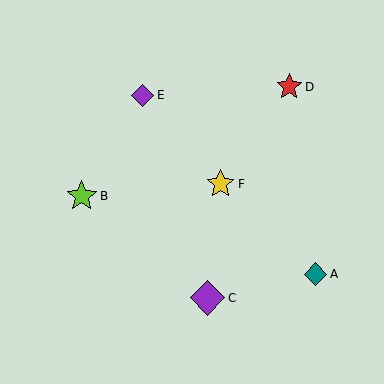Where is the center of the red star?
The center of the red star is at (289, 87).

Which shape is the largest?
The purple diamond (labeled C) is the largest.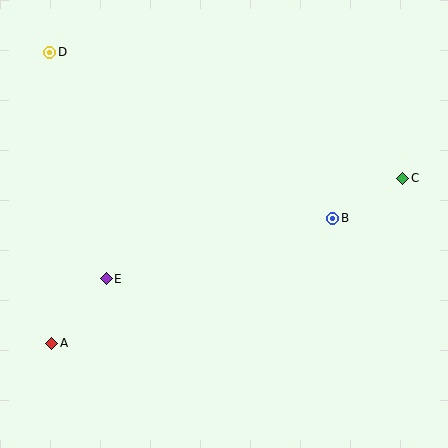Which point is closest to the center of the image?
Point B at (333, 218) is closest to the center.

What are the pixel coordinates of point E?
Point E is at (106, 279).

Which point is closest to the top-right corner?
Point C is closest to the top-right corner.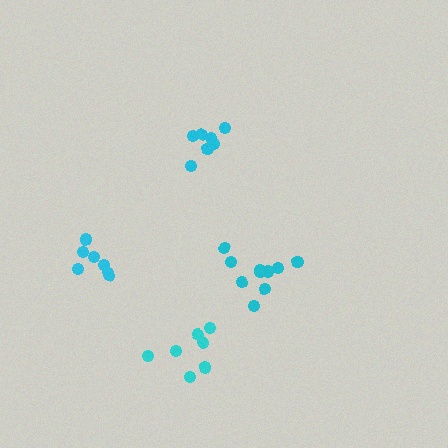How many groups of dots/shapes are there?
There are 4 groups.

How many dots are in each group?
Group 1: 7 dots, Group 2: 10 dots, Group 3: 7 dots, Group 4: 7 dots (31 total).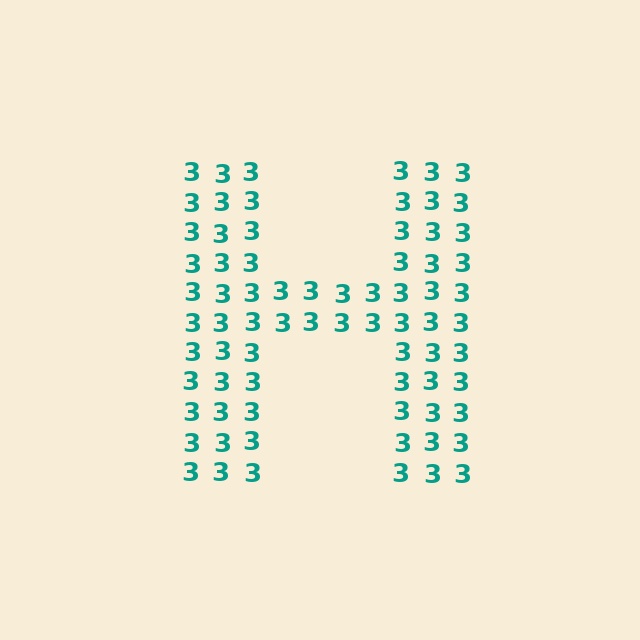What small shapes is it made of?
It is made of small digit 3's.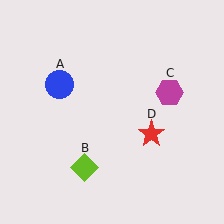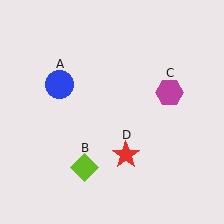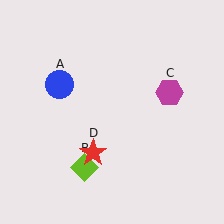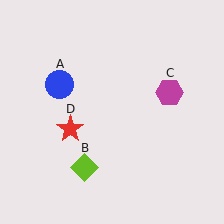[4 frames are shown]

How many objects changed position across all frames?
1 object changed position: red star (object D).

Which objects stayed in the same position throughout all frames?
Blue circle (object A) and lime diamond (object B) and magenta hexagon (object C) remained stationary.